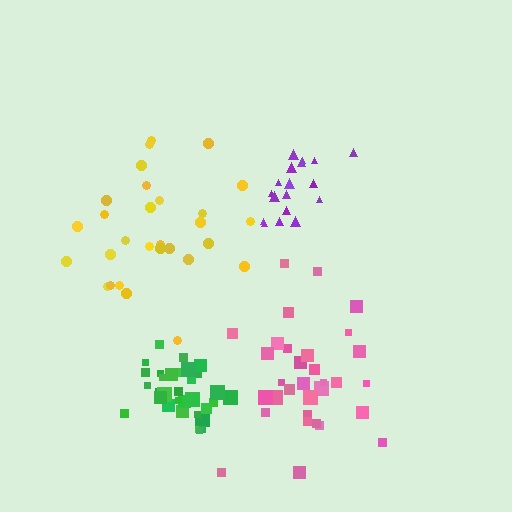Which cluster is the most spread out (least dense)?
Pink.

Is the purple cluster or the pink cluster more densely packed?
Purple.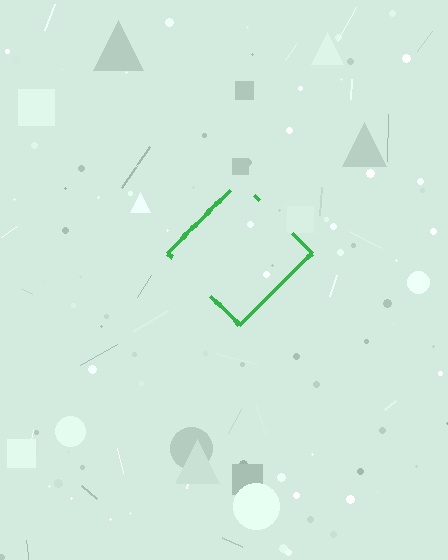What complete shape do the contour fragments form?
The contour fragments form a diamond.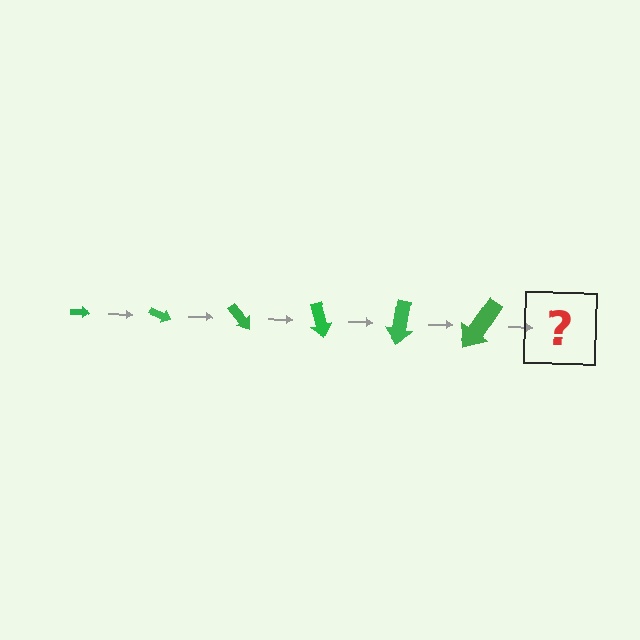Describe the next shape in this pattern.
It should be an arrow, larger than the previous one and rotated 150 degrees from the start.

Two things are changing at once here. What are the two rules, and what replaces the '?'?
The two rules are that the arrow grows larger each step and it rotates 25 degrees each step. The '?' should be an arrow, larger than the previous one and rotated 150 degrees from the start.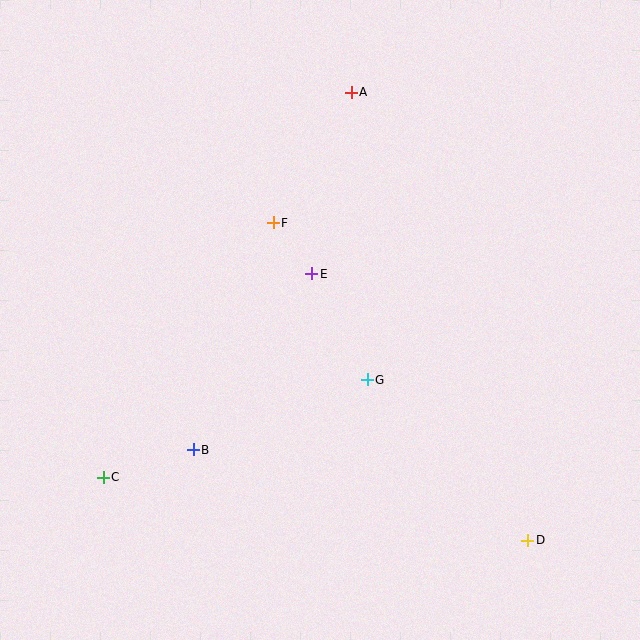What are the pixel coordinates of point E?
Point E is at (312, 274).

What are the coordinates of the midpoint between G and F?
The midpoint between G and F is at (320, 301).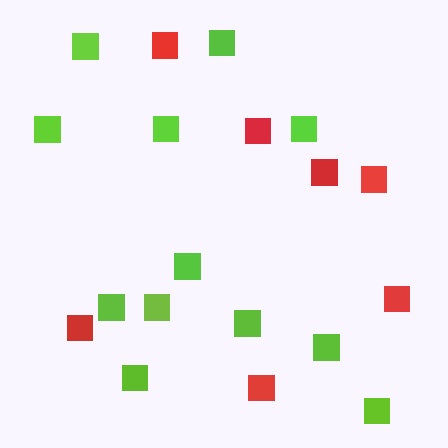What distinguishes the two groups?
There are 2 groups: one group of red squares (7) and one group of lime squares (12).